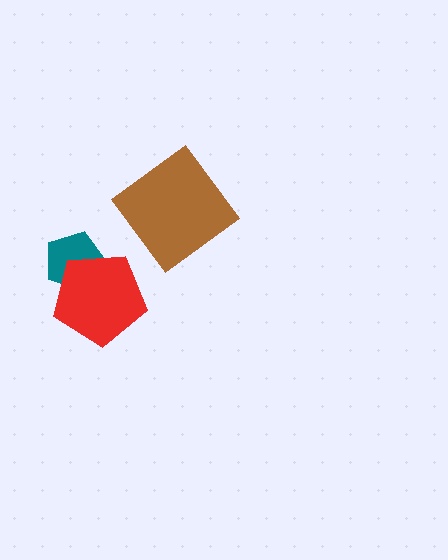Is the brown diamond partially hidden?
No, no other shape covers it.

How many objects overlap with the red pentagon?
1 object overlaps with the red pentagon.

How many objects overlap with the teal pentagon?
1 object overlaps with the teal pentagon.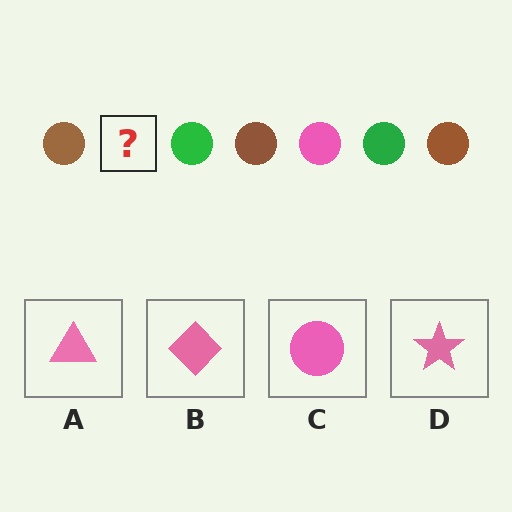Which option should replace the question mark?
Option C.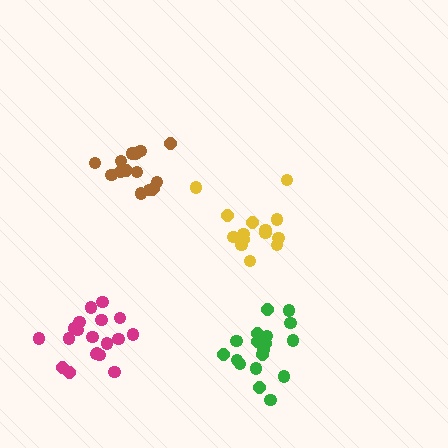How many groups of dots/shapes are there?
There are 4 groups.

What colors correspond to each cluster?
The clusters are colored: green, magenta, brown, yellow.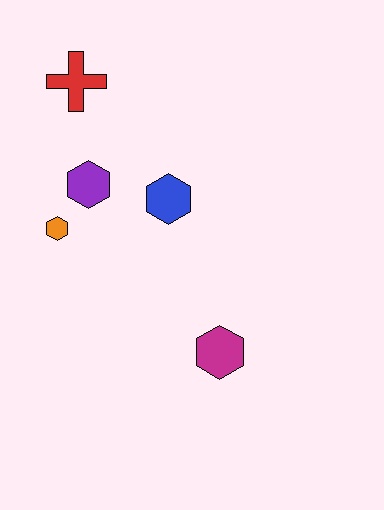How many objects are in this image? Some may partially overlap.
There are 5 objects.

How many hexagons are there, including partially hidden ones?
There are 4 hexagons.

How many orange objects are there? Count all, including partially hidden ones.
There is 1 orange object.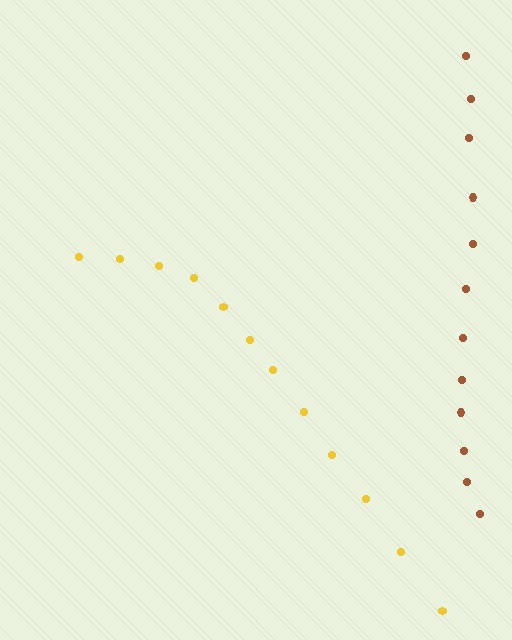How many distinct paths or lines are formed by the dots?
There are 2 distinct paths.